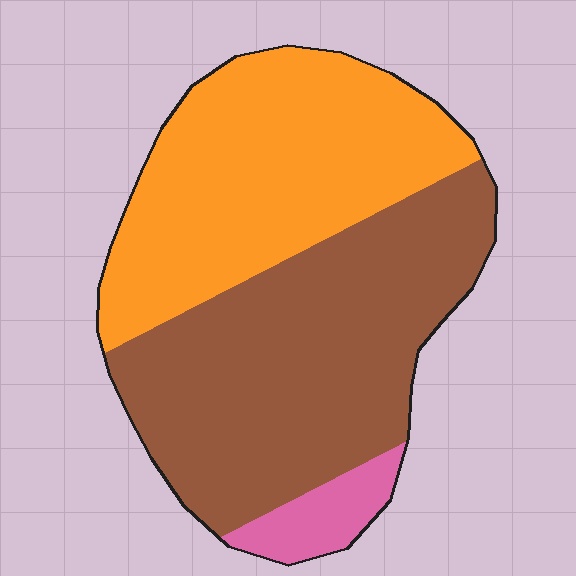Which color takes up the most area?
Brown, at roughly 50%.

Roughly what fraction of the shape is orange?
Orange covers 42% of the shape.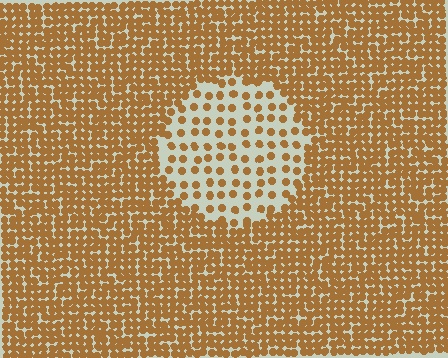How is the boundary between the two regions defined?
The boundary is defined by a change in element density (approximately 2.8x ratio). All elements are the same color, size, and shape.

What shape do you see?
I see a circle.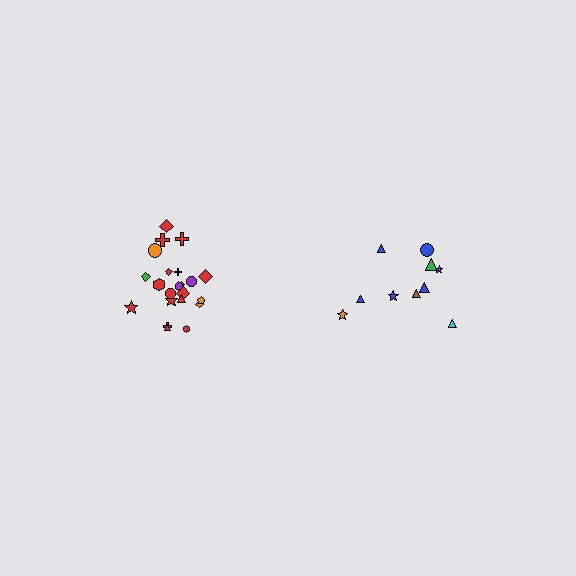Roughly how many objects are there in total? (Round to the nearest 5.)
Roughly 30 objects in total.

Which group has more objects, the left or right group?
The left group.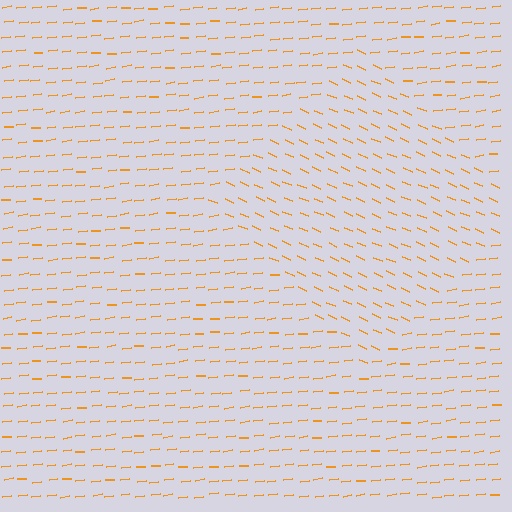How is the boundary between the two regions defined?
The boundary is defined purely by a change in line orientation (approximately 31 degrees difference). All lines are the same color and thickness.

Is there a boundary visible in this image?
Yes, there is a texture boundary formed by a change in line orientation.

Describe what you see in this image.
The image is filled with small orange line segments. A diamond region in the image has lines oriented differently from the surrounding lines, creating a visible texture boundary.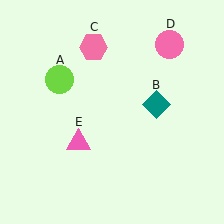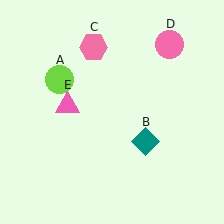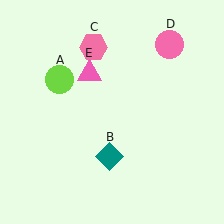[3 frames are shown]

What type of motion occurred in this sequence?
The teal diamond (object B), pink triangle (object E) rotated clockwise around the center of the scene.